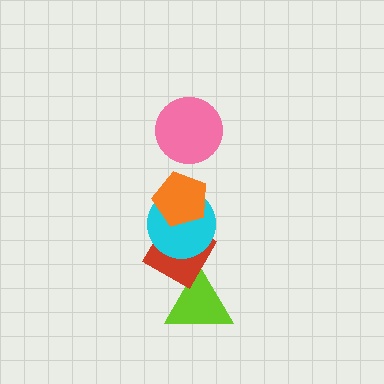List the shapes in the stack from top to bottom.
From top to bottom: the pink circle, the orange pentagon, the cyan circle, the red diamond, the lime triangle.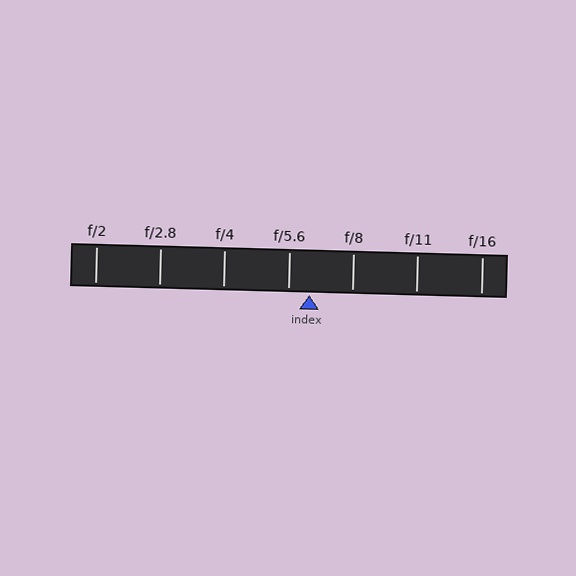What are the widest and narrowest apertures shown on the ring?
The widest aperture shown is f/2 and the narrowest is f/16.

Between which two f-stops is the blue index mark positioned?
The index mark is between f/5.6 and f/8.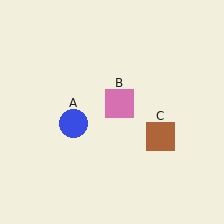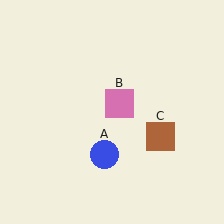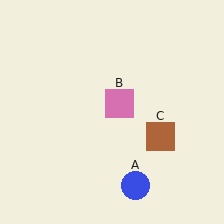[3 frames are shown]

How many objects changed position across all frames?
1 object changed position: blue circle (object A).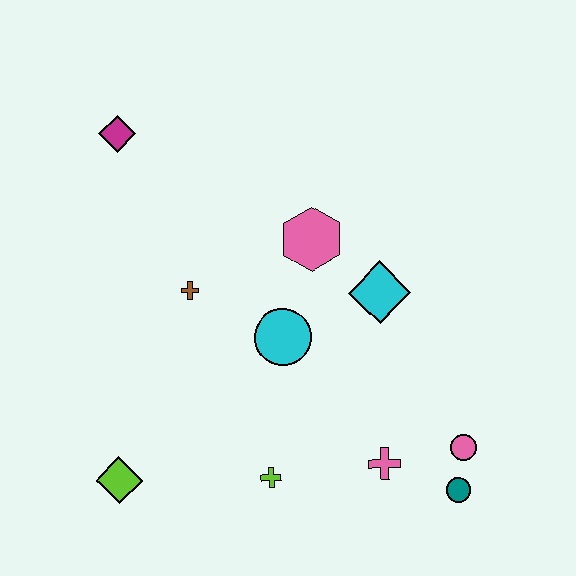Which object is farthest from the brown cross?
The teal circle is farthest from the brown cross.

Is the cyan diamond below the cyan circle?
No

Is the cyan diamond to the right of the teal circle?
No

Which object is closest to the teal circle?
The pink circle is closest to the teal circle.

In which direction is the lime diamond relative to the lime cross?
The lime diamond is to the left of the lime cross.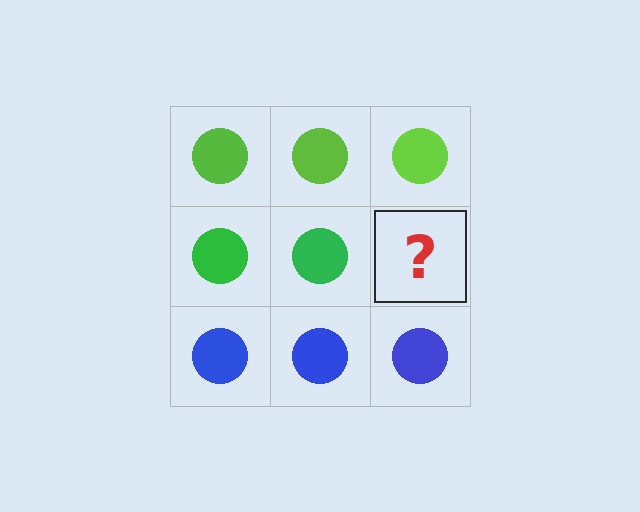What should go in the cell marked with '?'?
The missing cell should contain a green circle.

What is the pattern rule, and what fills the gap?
The rule is that each row has a consistent color. The gap should be filled with a green circle.